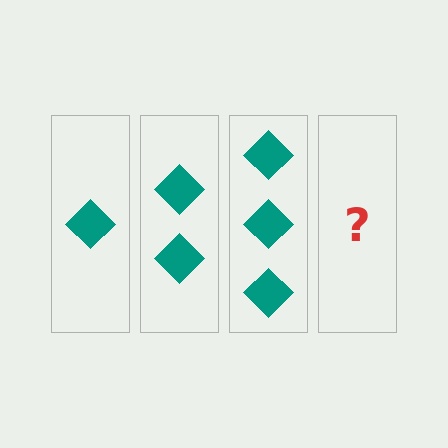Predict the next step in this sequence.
The next step is 4 diamonds.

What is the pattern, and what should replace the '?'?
The pattern is that each step adds one more diamond. The '?' should be 4 diamonds.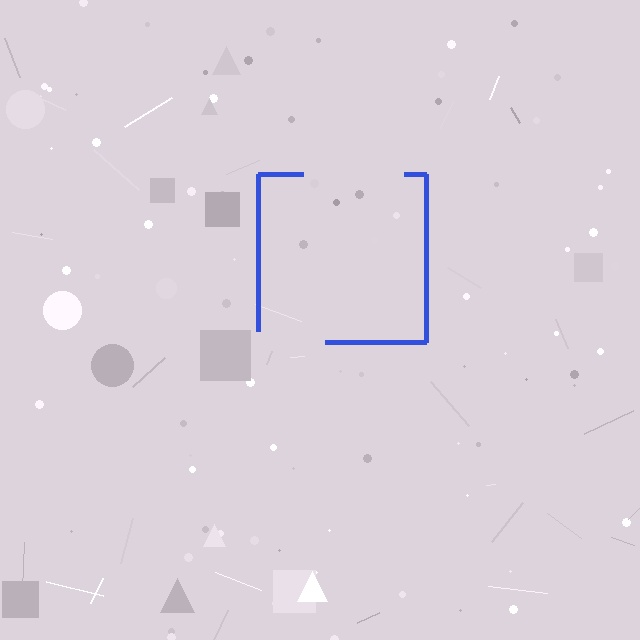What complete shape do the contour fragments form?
The contour fragments form a square.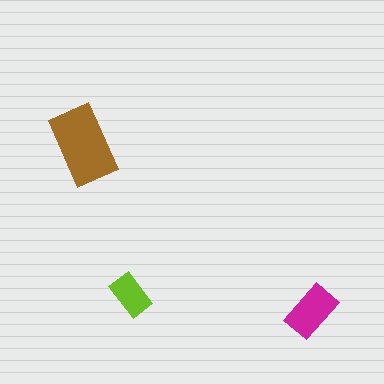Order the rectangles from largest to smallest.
the brown one, the magenta one, the lime one.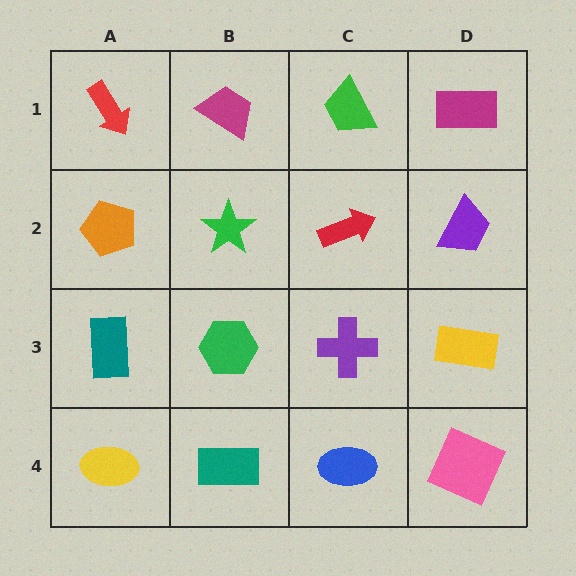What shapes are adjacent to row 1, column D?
A purple trapezoid (row 2, column D), a green trapezoid (row 1, column C).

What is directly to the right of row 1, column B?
A green trapezoid.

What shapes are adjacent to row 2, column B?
A magenta trapezoid (row 1, column B), a green hexagon (row 3, column B), an orange pentagon (row 2, column A), a red arrow (row 2, column C).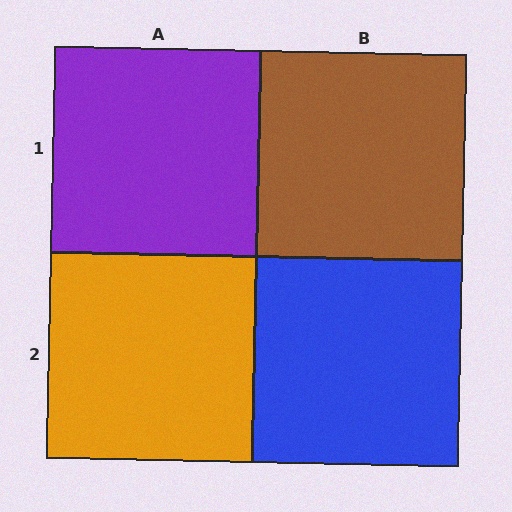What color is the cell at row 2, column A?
Orange.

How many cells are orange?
1 cell is orange.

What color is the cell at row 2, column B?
Blue.